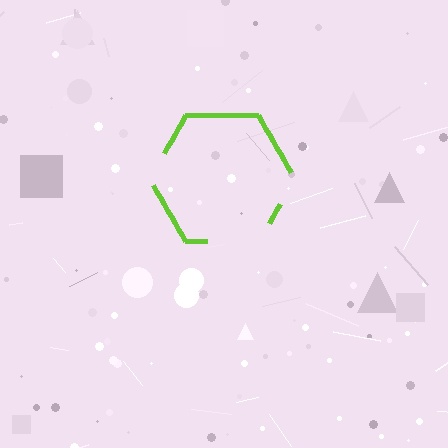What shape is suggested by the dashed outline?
The dashed outline suggests a hexagon.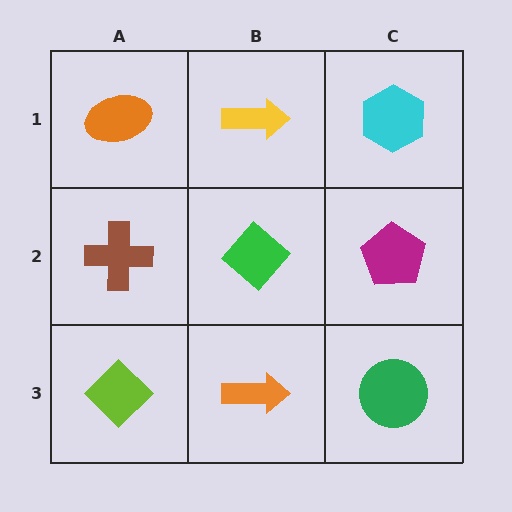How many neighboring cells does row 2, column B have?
4.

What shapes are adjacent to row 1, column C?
A magenta pentagon (row 2, column C), a yellow arrow (row 1, column B).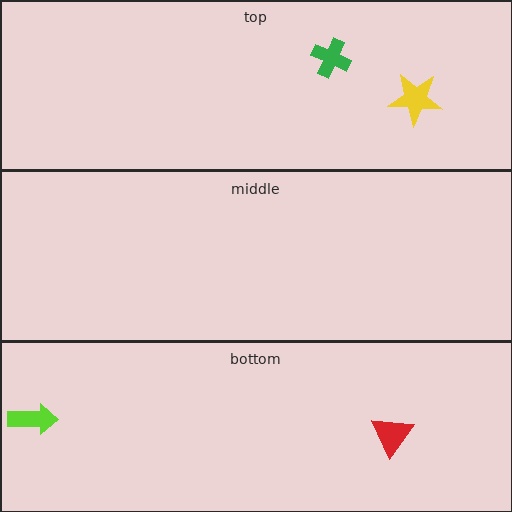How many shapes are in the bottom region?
2.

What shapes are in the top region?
The green cross, the yellow star.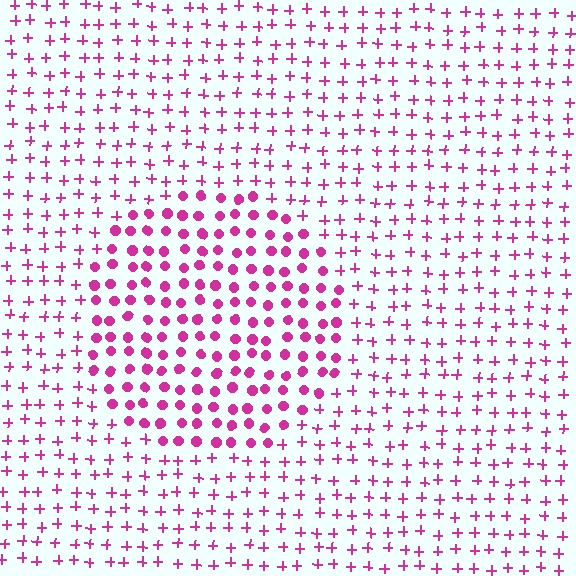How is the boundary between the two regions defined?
The boundary is defined by a change in element shape: circles inside vs. plus signs outside. All elements share the same color and spacing.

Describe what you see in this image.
The image is filled with small magenta elements arranged in a uniform grid. A circle-shaped region contains circles, while the surrounding area contains plus signs. The boundary is defined purely by the change in element shape.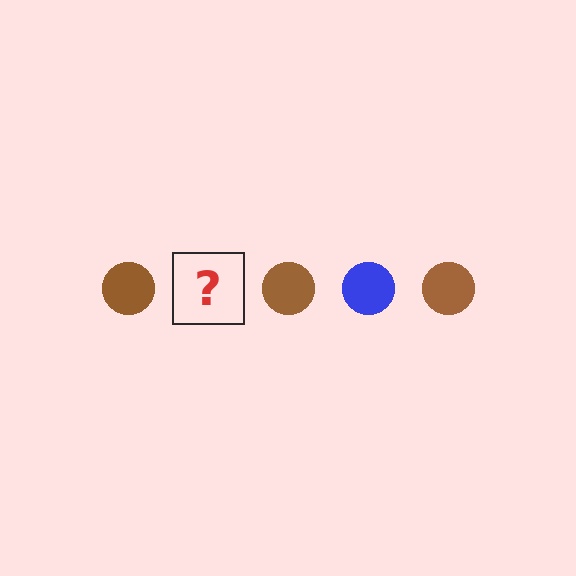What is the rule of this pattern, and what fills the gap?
The rule is that the pattern cycles through brown, blue circles. The gap should be filled with a blue circle.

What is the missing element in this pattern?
The missing element is a blue circle.